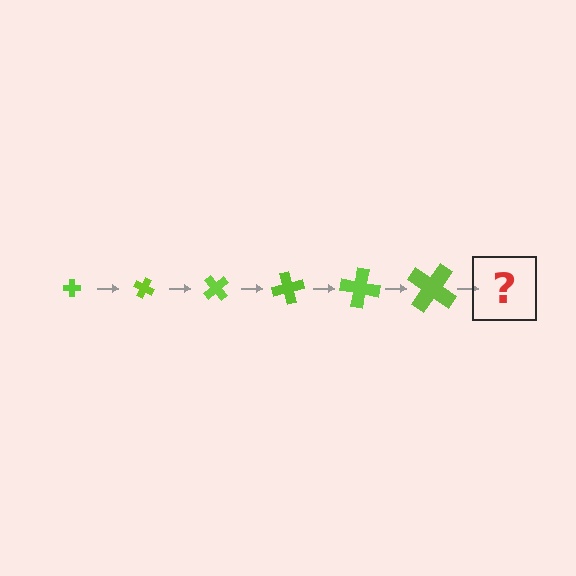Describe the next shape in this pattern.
It should be a cross, larger than the previous one and rotated 150 degrees from the start.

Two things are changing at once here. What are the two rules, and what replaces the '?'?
The two rules are that the cross grows larger each step and it rotates 25 degrees each step. The '?' should be a cross, larger than the previous one and rotated 150 degrees from the start.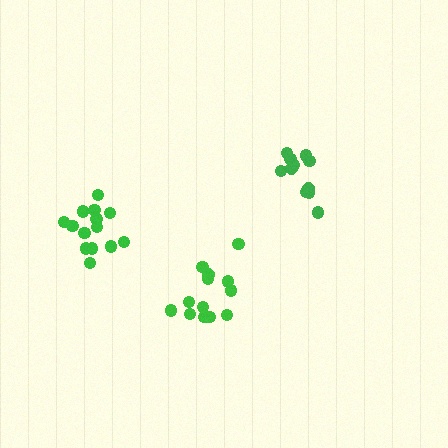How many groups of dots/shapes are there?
There are 3 groups.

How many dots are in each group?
Group 1: 13 dots, Group 2: 12 dots, Group 3: 14 dots (39 total).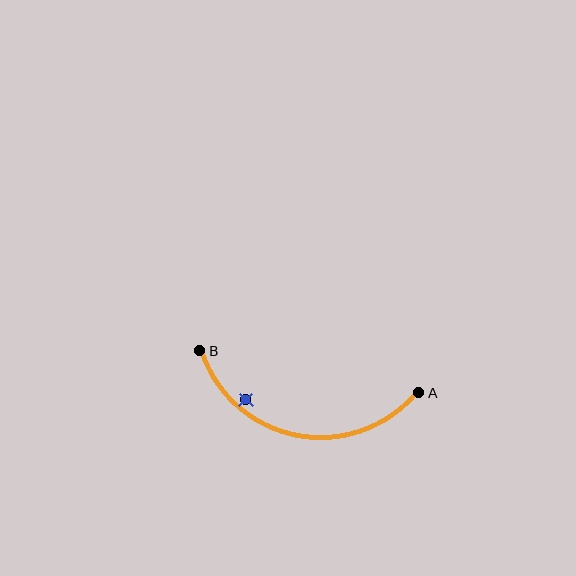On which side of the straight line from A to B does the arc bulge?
The arc bulges below the straight line connecting A and B.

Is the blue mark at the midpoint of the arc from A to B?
No — the blue mark does not lie on the arc at all. It sits slightly inside the curve.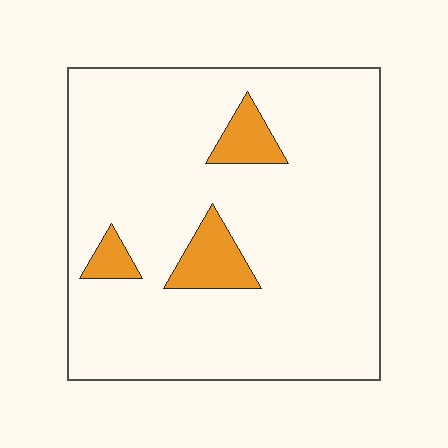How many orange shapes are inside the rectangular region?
3.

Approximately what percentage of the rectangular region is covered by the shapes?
Approximately 10%.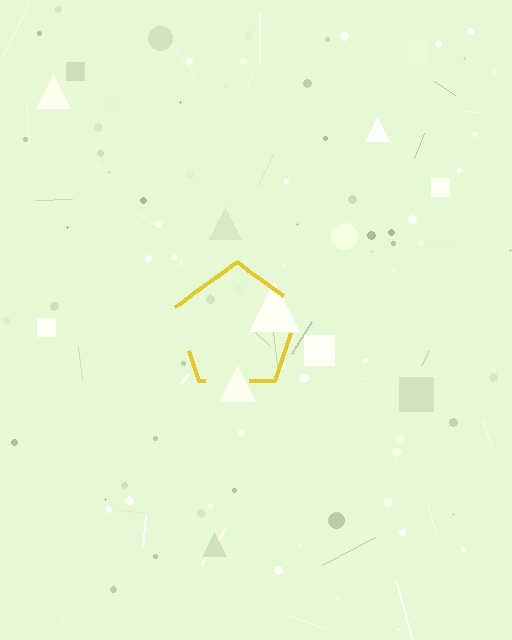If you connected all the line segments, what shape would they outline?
They would outline a pentagon.